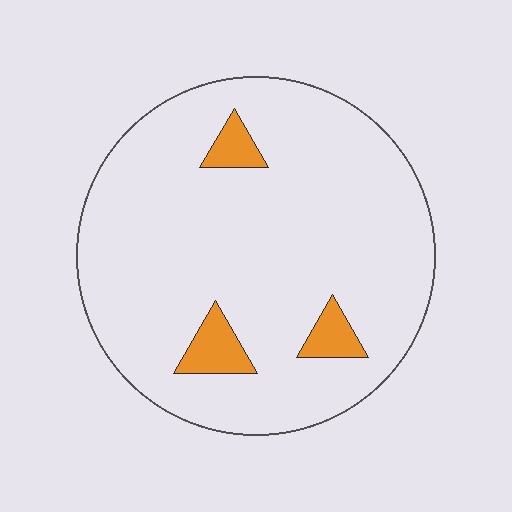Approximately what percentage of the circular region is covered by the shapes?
Approximately 10%.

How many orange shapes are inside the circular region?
3.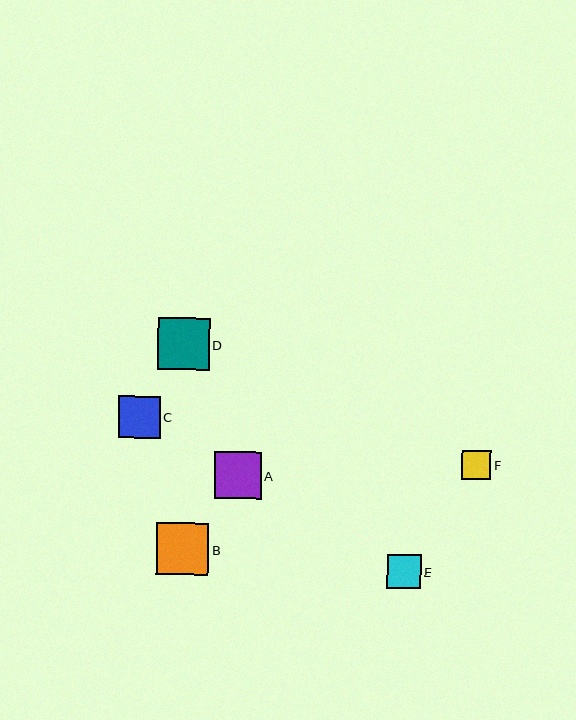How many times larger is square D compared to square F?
Square D is approximately 1.8 times the size of square F.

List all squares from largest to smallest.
From largest to smallest: B, D, A, C, E, F.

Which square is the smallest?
Square F is the smallest with a size of approximately 29 pixels.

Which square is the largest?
Square B is the largest with a size of approximately 52 pixels.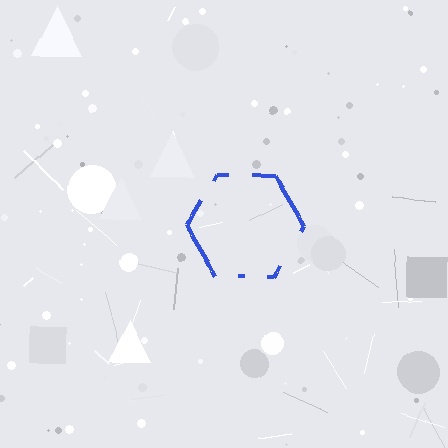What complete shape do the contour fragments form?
The contour fragments form a hexagon.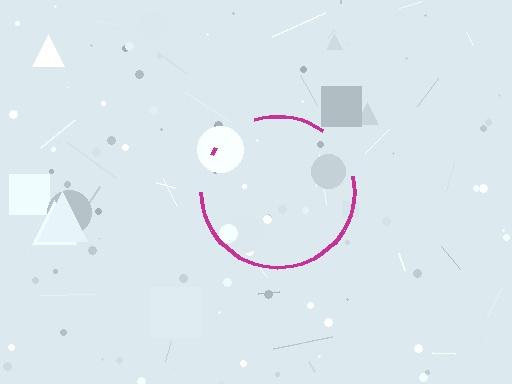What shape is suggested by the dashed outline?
The dashed outline suggests a circle.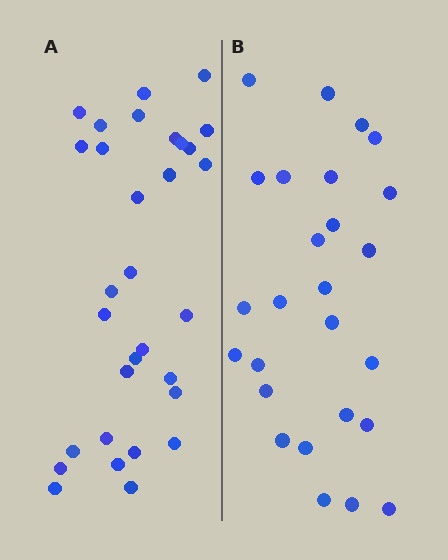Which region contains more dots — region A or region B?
Region A (the left region) has more dots.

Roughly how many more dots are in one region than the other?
Region A has about 5 more dots than region B.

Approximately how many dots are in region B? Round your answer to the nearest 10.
About 30 dots. (The exact count is 26, which rounds to 30.)